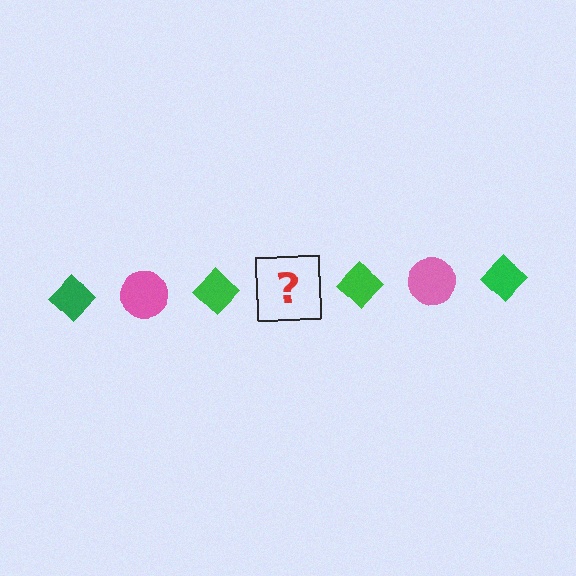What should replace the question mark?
The question mark should be replaced with a pink circle.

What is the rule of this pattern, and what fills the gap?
The rule is that the pattern alternates between green diamond and pink circle. The gap should be filled with a pink circle.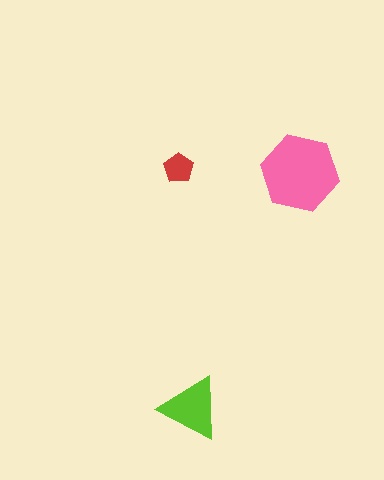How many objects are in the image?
There are 3 objects in the image.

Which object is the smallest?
The red pentagon.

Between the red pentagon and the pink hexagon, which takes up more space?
The pink hexagon.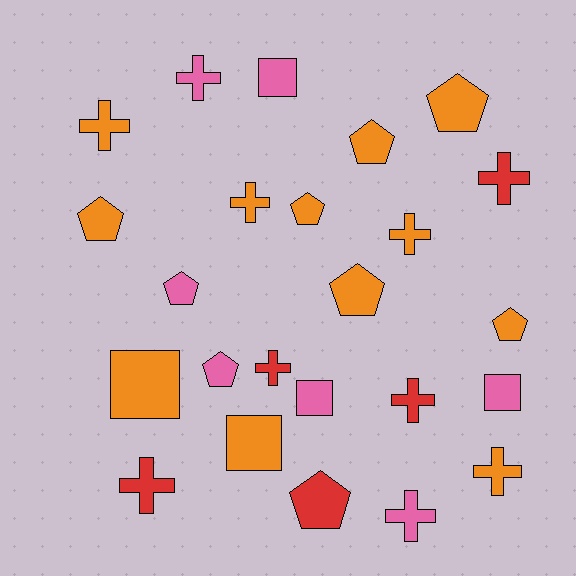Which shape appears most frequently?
Cross, with 10 objects.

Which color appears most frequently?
Orange, with 12 objects.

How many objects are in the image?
There are 24 objects.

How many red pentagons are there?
There is 1 red pentagon.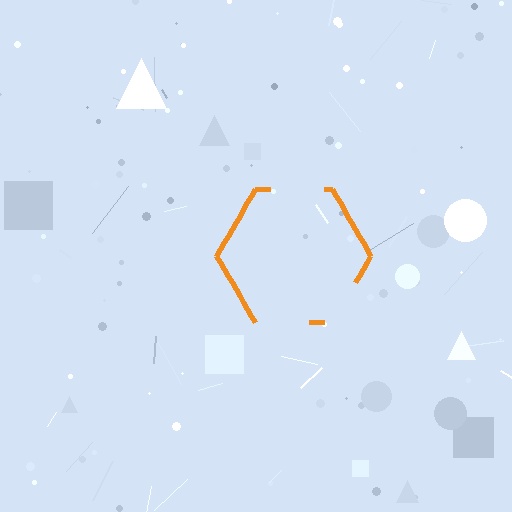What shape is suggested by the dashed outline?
The dashed outline suggests a hexagon.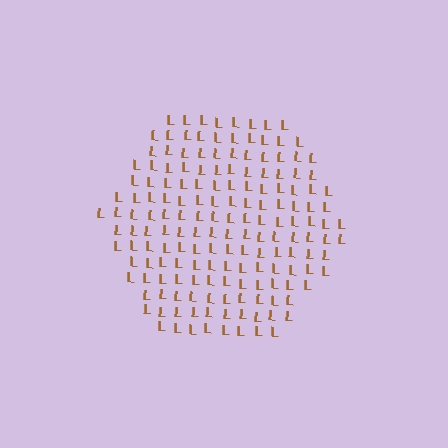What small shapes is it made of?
It is made of small letter L's.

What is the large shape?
The large shape is a hexagon.